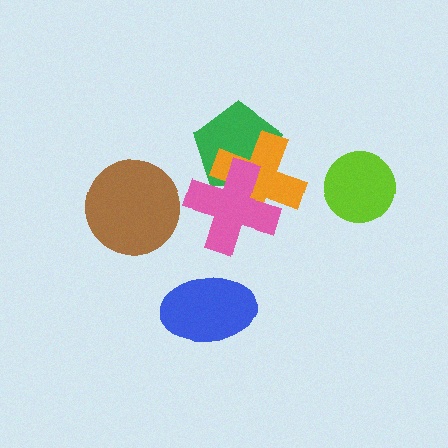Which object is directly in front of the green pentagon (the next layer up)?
The orange cross is directly in front of the green pentagon.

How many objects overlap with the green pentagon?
2 objects overlap with the green pentagon.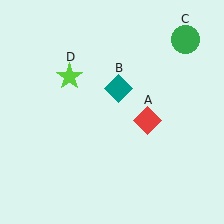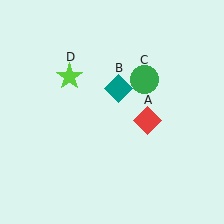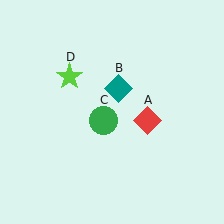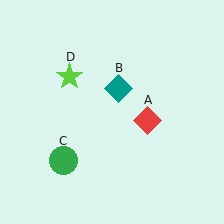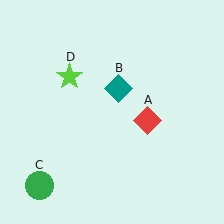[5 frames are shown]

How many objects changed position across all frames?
1 object changed position: green circle (object C).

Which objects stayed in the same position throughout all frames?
Red diamond (object A) and teal diamond (object B) and lime star (object D) remained stationary.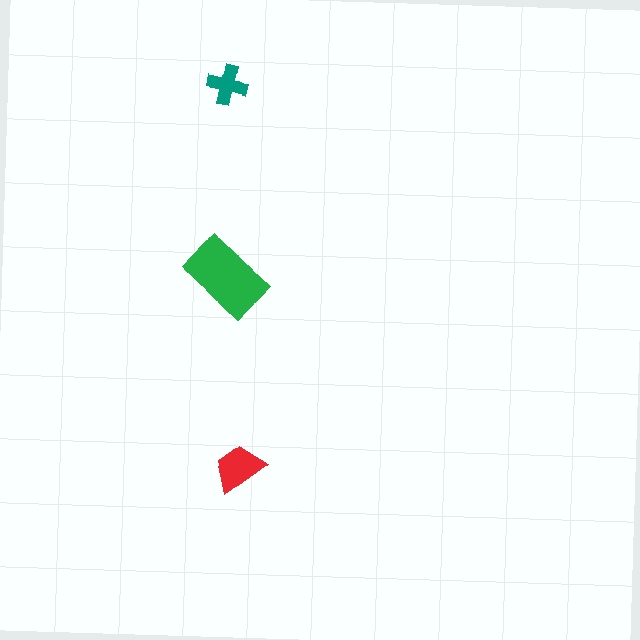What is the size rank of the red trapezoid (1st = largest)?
2nd.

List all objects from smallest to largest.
The teal cross, the red trapezoid, the green rectangle.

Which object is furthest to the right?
The red trapezoid is rightmost.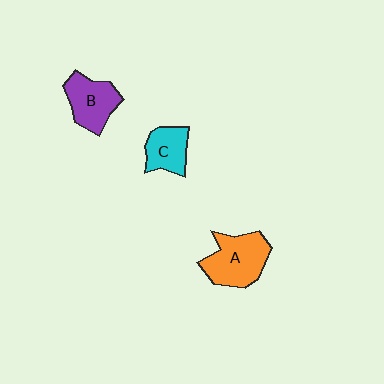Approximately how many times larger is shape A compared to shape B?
Approximately 1.3 times.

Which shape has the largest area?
Shape A (orange).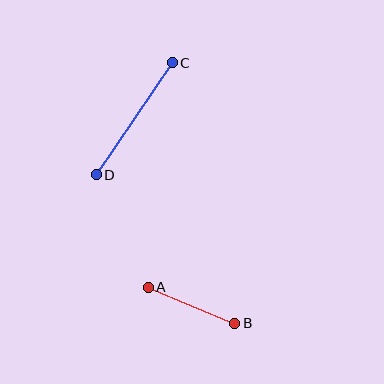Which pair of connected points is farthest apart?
Points C and D are farthest apart.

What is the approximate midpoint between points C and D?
The midpoint is at approximately (134, 119) pixels.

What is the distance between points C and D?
The distance is approximately 135 pixels.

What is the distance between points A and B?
The distance is approximately 93 pixels.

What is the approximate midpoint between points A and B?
The midpoint is at approximately (191, 305) pixels.